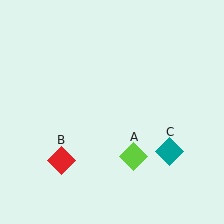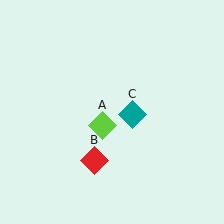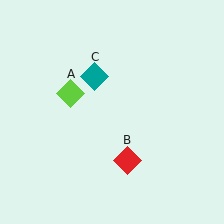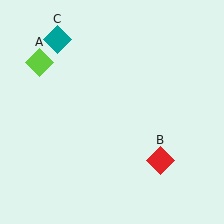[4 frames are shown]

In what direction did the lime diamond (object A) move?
The lime diamond (object A) moved up and to the left.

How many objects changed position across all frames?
3 objects changed position: lime diamond (object A), red diamond (object B), teal diamond (object C).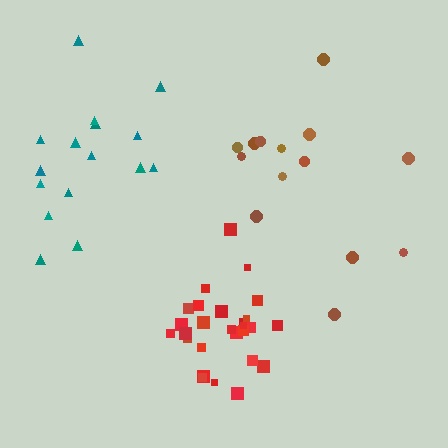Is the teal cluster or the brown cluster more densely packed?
Teal.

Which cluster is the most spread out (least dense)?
Brown.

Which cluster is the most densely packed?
Red.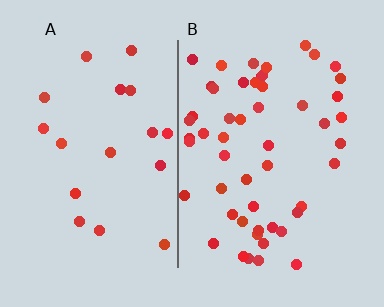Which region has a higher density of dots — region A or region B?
B (the right).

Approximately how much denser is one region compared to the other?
Approximately 2.8× — region B over region A.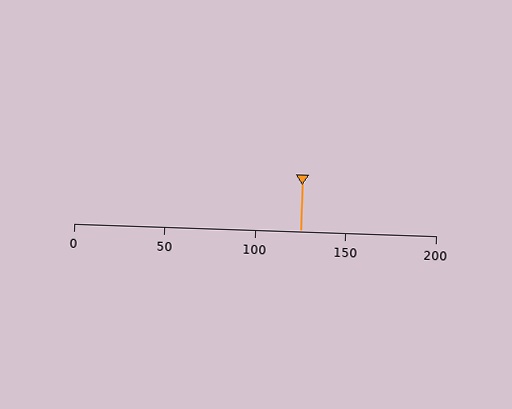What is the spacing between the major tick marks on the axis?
The major ticks are spaced 50 apart.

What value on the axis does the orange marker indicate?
The marker indicates approximately 125.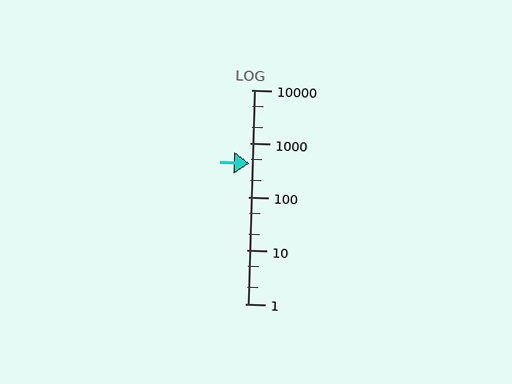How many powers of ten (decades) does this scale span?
The scale spans 4 decades, from 1 to 10000.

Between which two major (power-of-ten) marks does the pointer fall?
The pointer is between 100 and 1000.